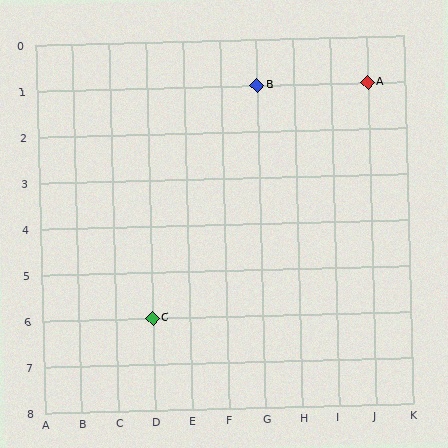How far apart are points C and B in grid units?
Points C and B are 3 columns and 5 rows apart (about 5.8 grid units diagonally).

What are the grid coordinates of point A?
Point A is at grid coordinates (J, 1).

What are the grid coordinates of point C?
Point C is at grid coordinates (D, 6).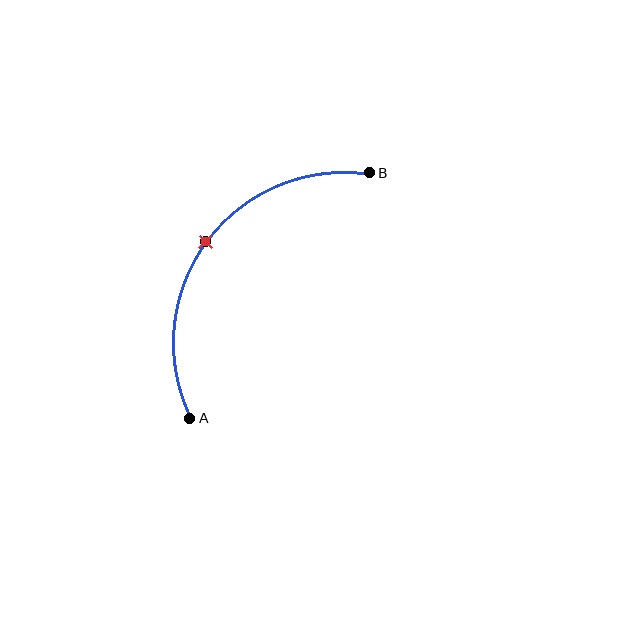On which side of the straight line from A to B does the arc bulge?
The arc bulges above and to the left of the straight line connecting A and B.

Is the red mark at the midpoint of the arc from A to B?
Yes. The red mark lies on the arc at equal arc-length from both A and B — it is the arc midpoint.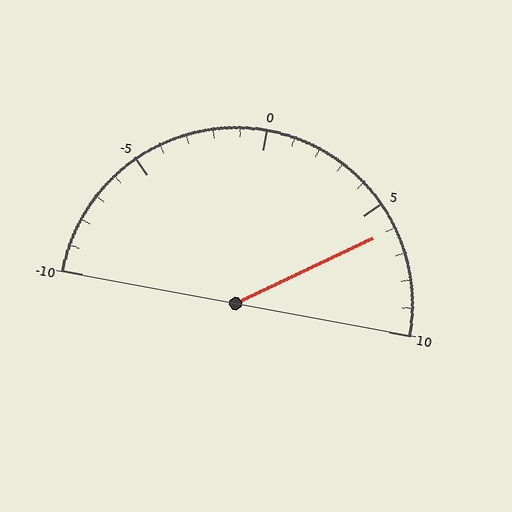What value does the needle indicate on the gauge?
The needle indicates approximately 6.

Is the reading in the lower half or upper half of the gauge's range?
The reading is in the upper half of the range (-10 to 10).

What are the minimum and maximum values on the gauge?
The gauge ranges from -10 to 10.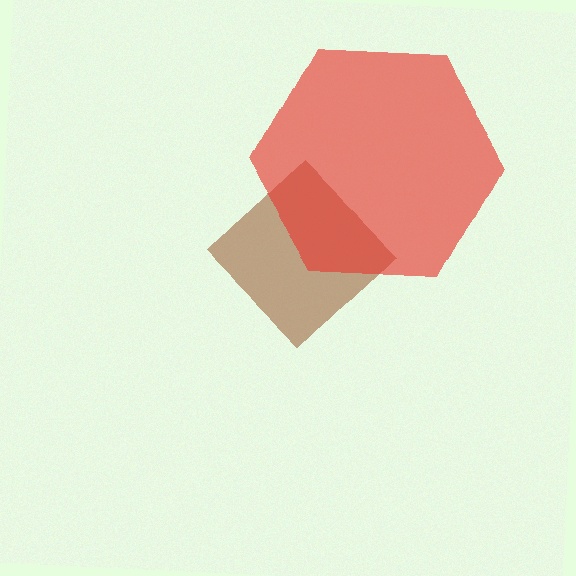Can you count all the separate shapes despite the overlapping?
Yes, there are 2 separate shapes.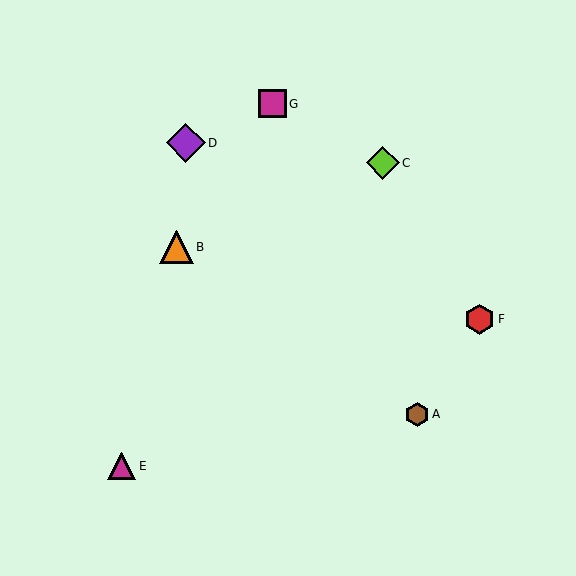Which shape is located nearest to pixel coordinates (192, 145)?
The purple diamond (labeled D) at (186, 143) is nearest to that location.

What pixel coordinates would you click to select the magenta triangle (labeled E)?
Click at (122, 466) to select the magenta triangle E.